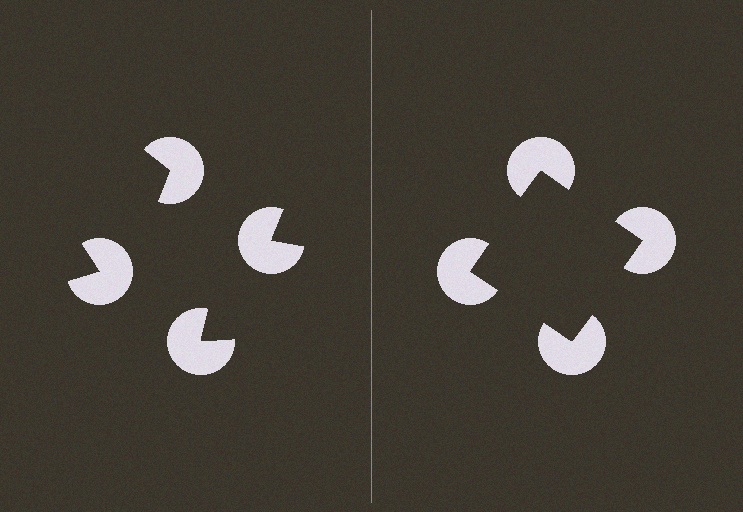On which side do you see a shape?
An illusory square appears on the right side. On the left side the wedge cuts are rotated, so no coherent shape forms.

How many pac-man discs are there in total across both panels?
8 — 4 on each side.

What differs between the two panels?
The pac-man discs are positioned identically on both sides; only the wedge orientations differ. On the right they align to a square; on the left they are misaligned.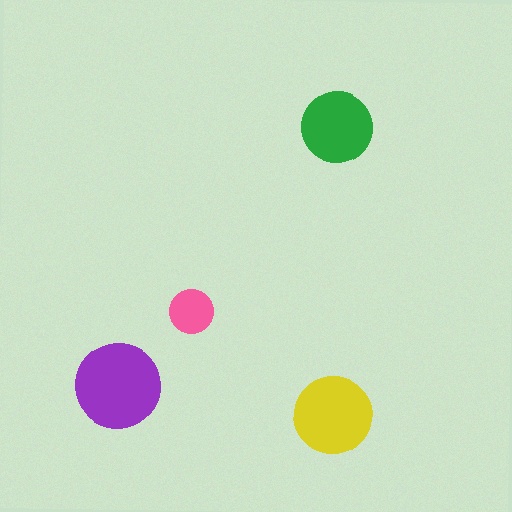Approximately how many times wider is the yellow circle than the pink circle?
About 2 times wider.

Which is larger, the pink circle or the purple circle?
The purple one.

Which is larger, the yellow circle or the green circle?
The yellow one.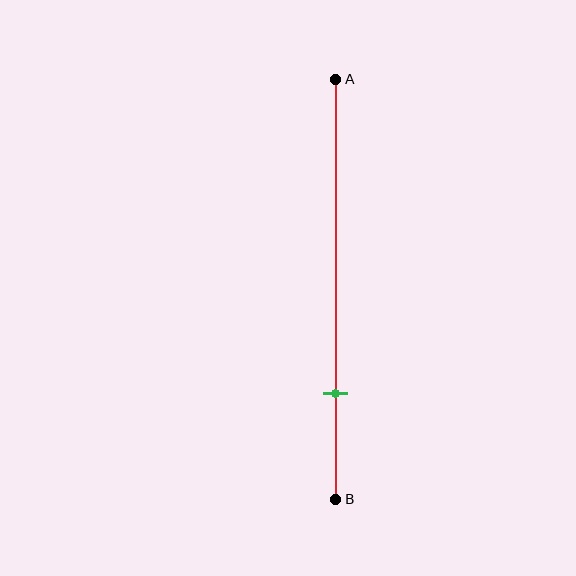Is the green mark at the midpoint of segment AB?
No, the mark is at about 75% from A, not at the 50% midpoint.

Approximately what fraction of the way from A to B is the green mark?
The green mark is approximately 75% of the way from A to B.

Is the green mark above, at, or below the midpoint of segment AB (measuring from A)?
The green mark is below the midpoint of segment AB.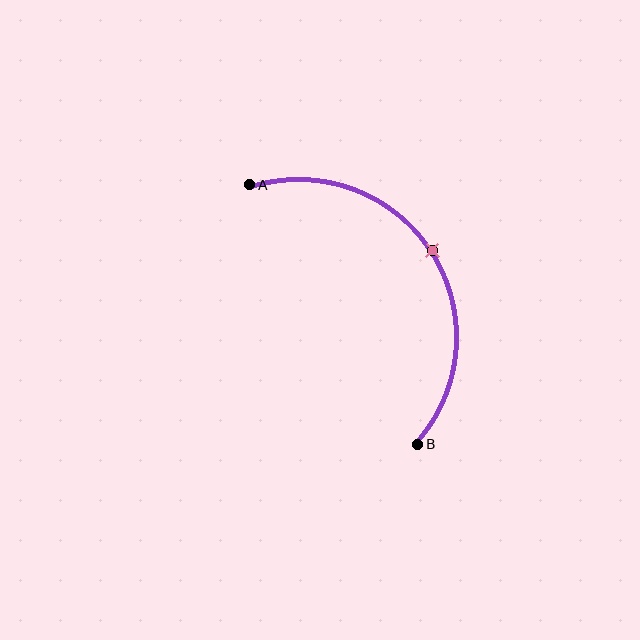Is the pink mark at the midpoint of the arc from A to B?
Yes. The pink mark lies on the arc at equal arc-length from both A and B — it is the arc midpoint.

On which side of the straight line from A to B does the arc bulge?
The arc bulges to the right of the straight line connecting A and B.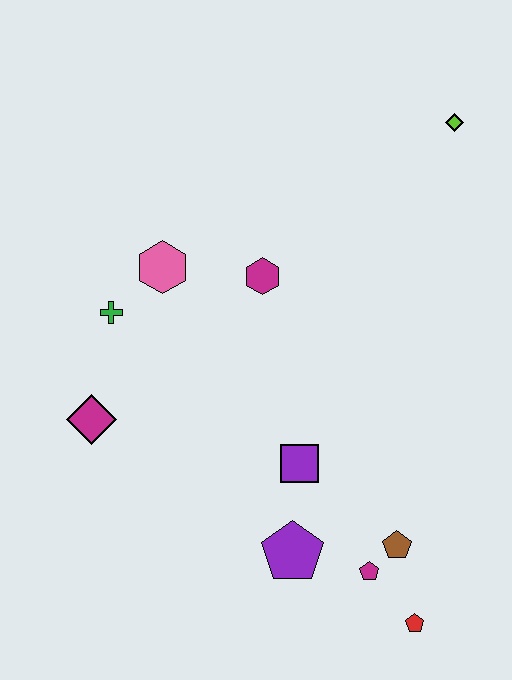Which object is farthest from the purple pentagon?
The lime diamond is farthest from the purple pentagon.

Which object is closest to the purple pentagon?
The magenta pentagon is closest to the purple pentagon.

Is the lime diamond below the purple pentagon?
No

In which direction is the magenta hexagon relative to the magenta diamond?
The magenta hexagon is to the right of the magenta diamond.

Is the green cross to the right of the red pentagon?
No